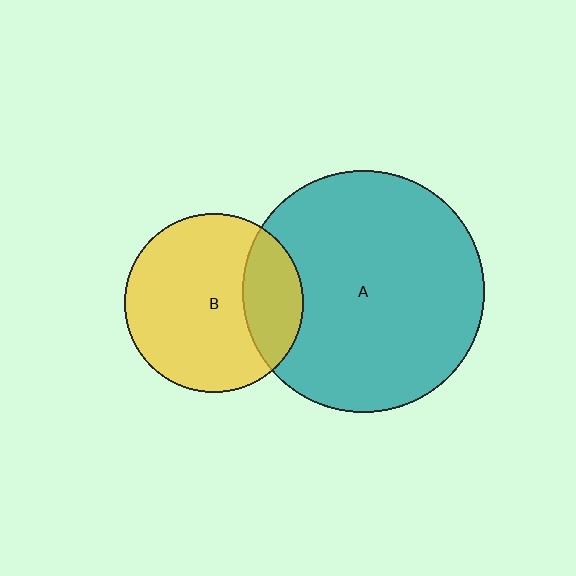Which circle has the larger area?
Circle A (teal).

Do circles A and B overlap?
Yes.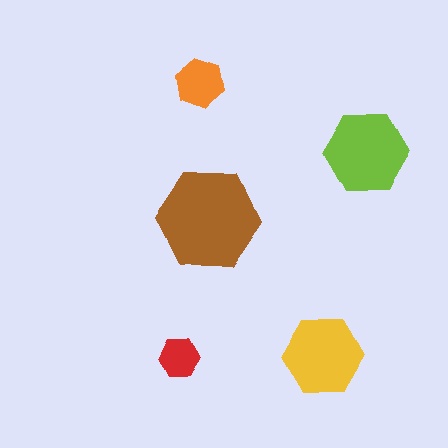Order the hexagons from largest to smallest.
the brown one, the lime one, the yellow one, the orange one, the red one.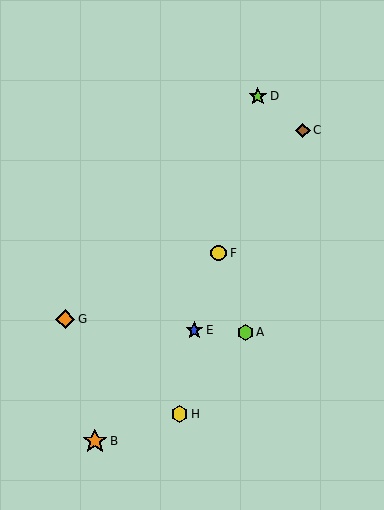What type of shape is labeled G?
Shape G is an orange diamond.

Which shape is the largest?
The orange star (labeled B) is the largest.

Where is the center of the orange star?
The center of the orange star is at (95, 441).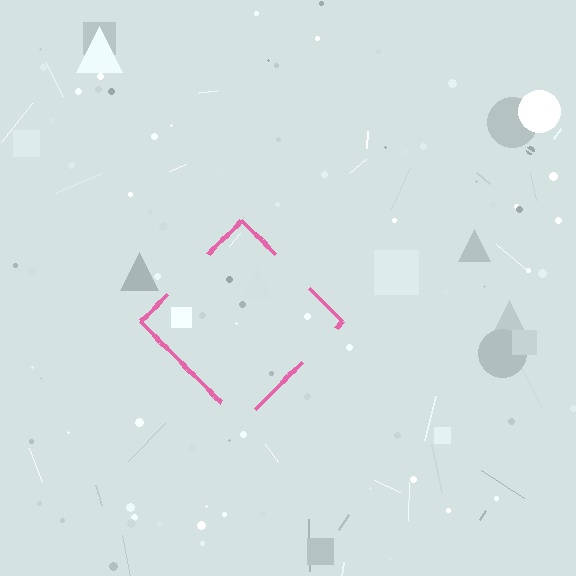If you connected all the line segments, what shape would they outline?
They would outline a diamond.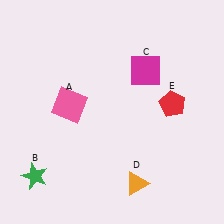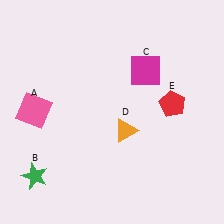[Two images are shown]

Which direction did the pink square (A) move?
The pink square (A) moved left.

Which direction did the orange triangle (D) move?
The orange triangle (D) moved up.